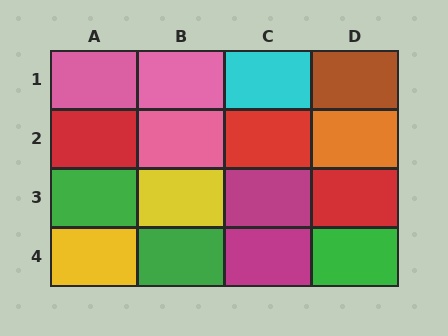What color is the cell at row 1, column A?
Pink.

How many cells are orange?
1 cell is orange.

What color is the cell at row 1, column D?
Brown.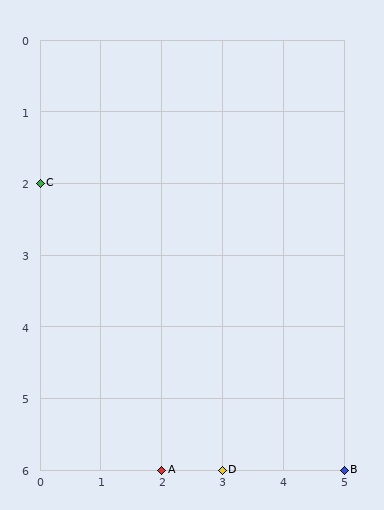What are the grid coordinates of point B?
Point B is at grid coordinates (5, 6).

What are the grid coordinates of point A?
Point A is at grid coordinates (2, 6).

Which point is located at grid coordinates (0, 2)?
Point C is at (0, 2).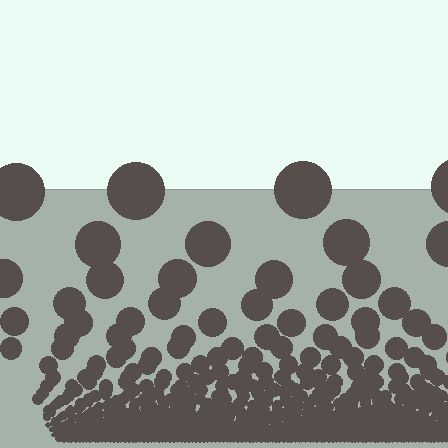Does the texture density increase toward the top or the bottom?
Density increases toward the bottom.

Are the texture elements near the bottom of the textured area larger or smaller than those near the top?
Smaller. The gradient is inverted — elements near the bottom are smaller and denser.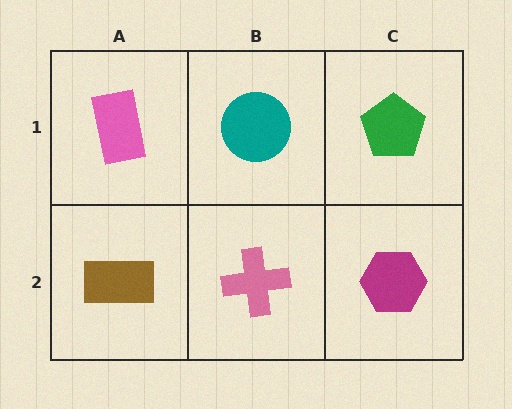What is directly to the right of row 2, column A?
A pink cross.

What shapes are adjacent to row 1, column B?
A pink cross (row 2, column B), a pink rectangle (row 1, column A), a green pentagon (row 1, column C).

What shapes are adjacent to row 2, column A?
A pink rectangle (row 1, column A), a pink cross (row 2, column B).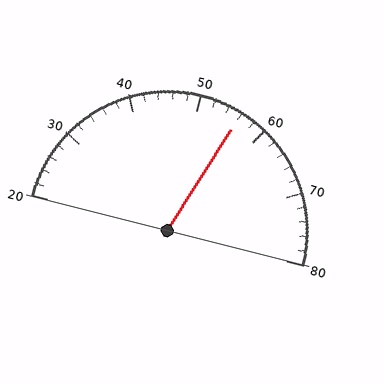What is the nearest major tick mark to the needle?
The nearest major tick mark is 60.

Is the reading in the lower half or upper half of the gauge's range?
The reading is in the upper half of the range (20 to 80).